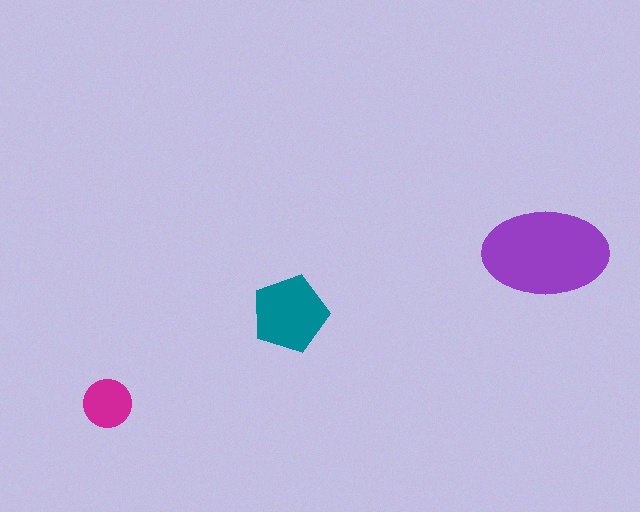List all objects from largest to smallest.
The purple ellipse, the teal pentagon, the magenta circle.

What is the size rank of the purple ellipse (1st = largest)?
1st.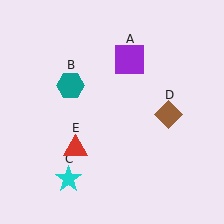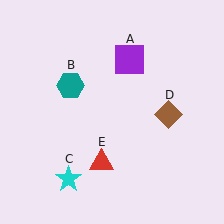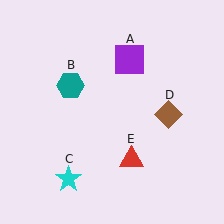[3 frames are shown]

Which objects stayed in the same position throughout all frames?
Purple square (object A) and teal hexagon (object B) and cyan star (object C) and brown diamond (object D) remained stationary.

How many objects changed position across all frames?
1 object changed position: red triangle (object E).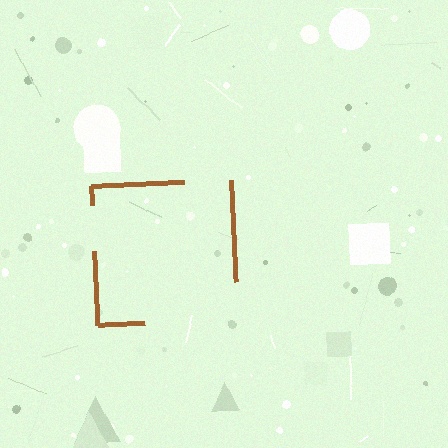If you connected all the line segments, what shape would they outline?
They would outline a square.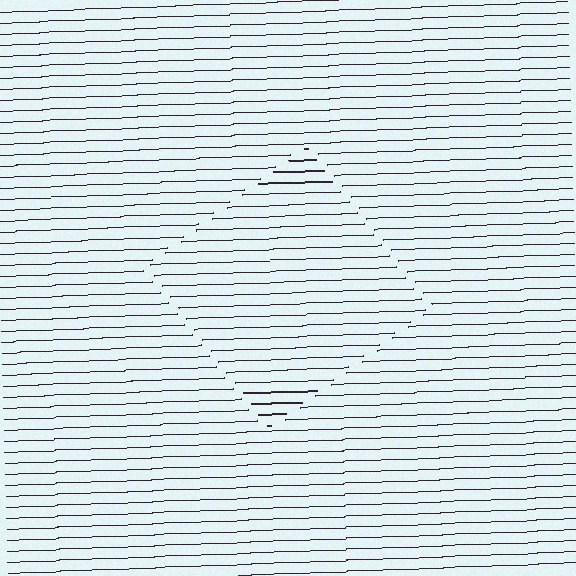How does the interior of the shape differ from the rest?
The interior of the shape contains the same grating, shifted by half a period — the contour is defined by the phase discontinuity where line-ends from the inner and outer gratings abut.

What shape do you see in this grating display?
An illusory square. The interior of the shape contains the same grating, shifted by half a period — the contour is defined by the phase discontinuity where line-ends from the inner and outer gratings abut.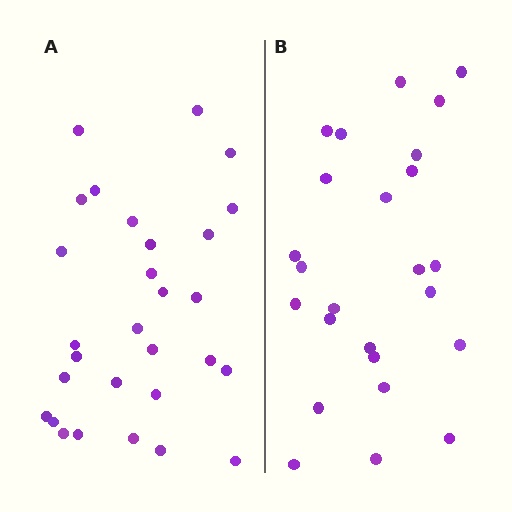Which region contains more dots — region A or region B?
Region A (the left region) has more dots.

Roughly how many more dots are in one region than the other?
Region A has about 4 more dots than region B.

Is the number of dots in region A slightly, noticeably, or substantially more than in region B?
Region A has only slightly more — the two regions are fairly close. The ratio is roughly 1.2 to 1.